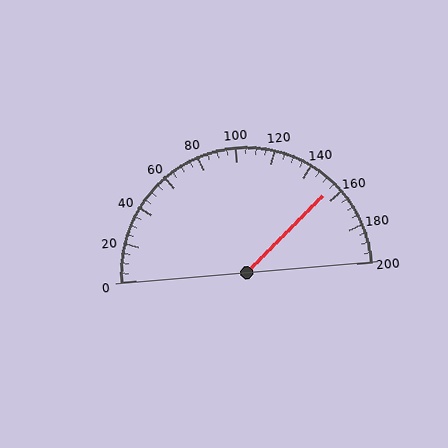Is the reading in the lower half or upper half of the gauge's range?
The reading is in the upper half of the range (0 to 200).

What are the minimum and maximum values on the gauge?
The gauge ranges from 0 to 200.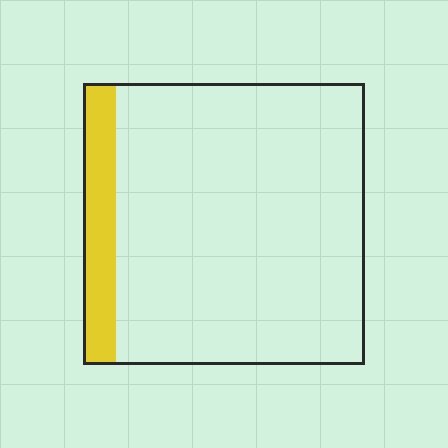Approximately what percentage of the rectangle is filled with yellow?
Approximately 10%.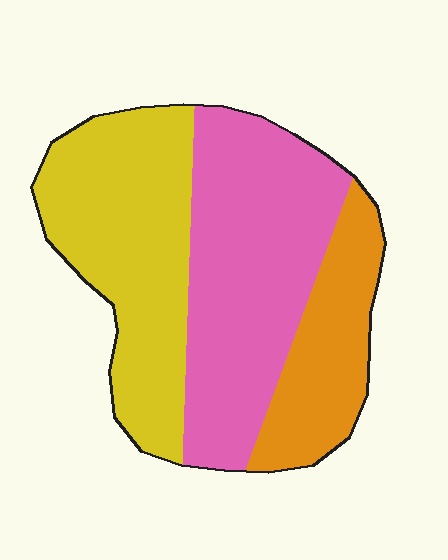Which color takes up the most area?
Pink, at roughly 40%.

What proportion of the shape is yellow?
Yellow takes up between a quarter and a half of the shape.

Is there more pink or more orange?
Pink.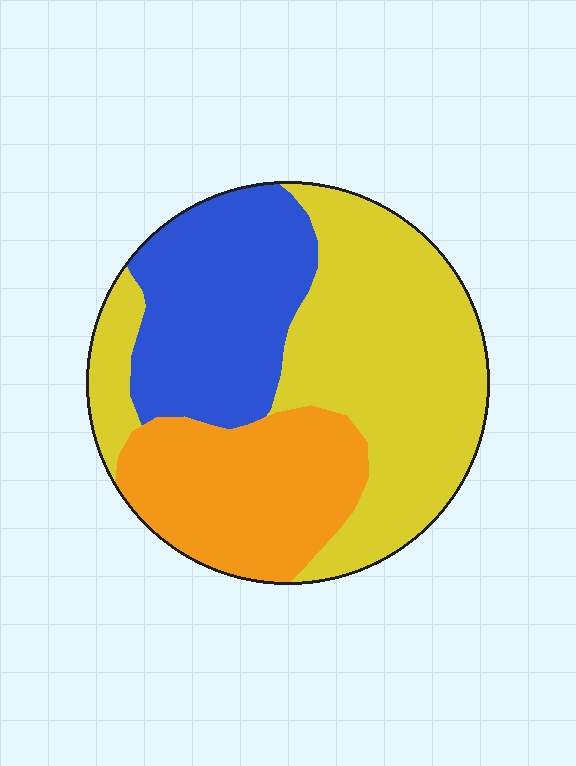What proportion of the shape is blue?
Blue takes up between a sixth and a third of the shape.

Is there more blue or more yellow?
Yellow.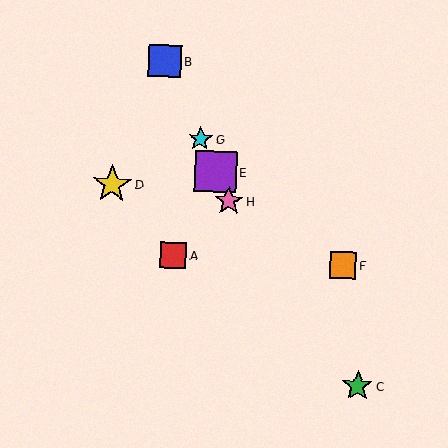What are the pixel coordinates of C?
Object C is at (357, 386).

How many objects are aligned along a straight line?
4 objects (B, E, G, H) are aligned along a straight line.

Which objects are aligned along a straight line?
Objects B, E, G, H are aligned along a straight line.